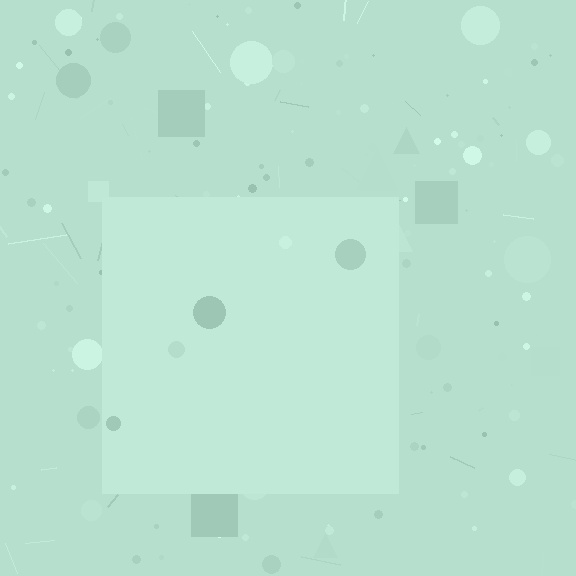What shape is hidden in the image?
A square is hidden in the image.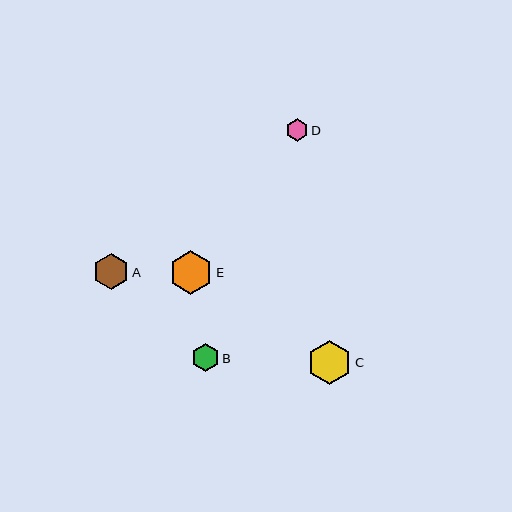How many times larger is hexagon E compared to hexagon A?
Hexagon E is approximately 1.2 times the size of hexagon A.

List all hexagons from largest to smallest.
From largest to smallest: C, E, A, B, D.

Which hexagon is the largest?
Hexagon C is the largest with a size of approximately 45 pixels.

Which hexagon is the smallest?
Hexagon D is the smallest with a size of approximately 22 pixels.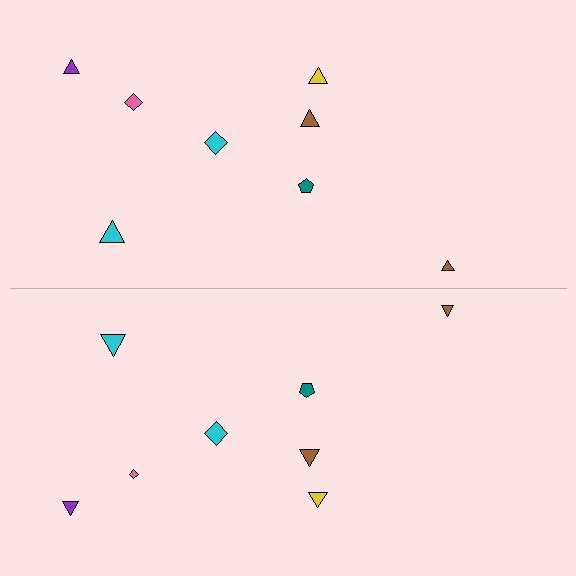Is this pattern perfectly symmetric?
No, the pattern is not perfectly symmetric. The pink diamond on the bottom side has a different size than its mirror counterpart.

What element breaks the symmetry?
The pink diamond on the bottom side has a different size than its mirror counterpart.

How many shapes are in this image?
There are 16 shapes in this image.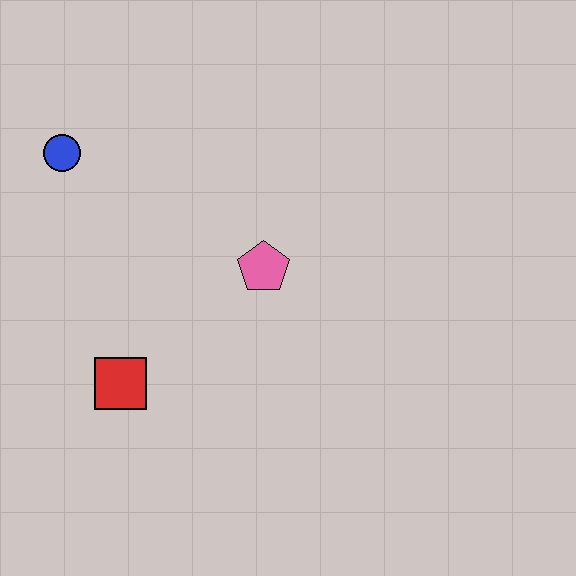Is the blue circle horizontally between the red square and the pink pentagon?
No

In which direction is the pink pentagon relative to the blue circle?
The pink pentagon is to the right of the blue circle.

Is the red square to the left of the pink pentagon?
Yes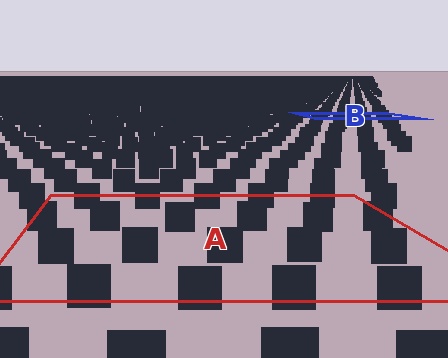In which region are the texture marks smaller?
The texture marks are smaller in region B, because it is farther away.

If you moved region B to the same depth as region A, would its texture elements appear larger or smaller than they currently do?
They would appear larger. At a closer depth, the same texture elements are projected at a bigger on-screen size.